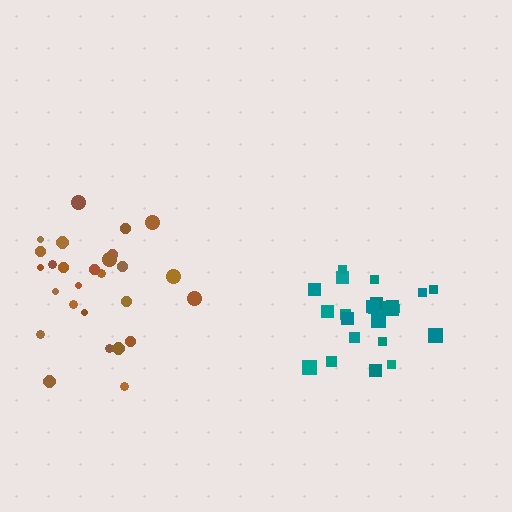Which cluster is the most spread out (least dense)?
Brown.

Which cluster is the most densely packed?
Teal.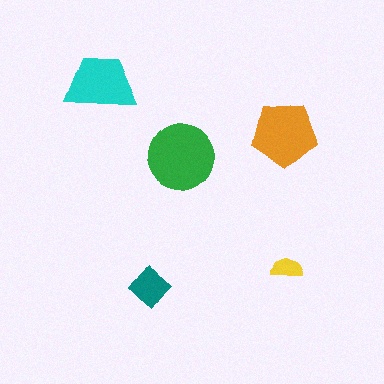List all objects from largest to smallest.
The green circle, the orange pentagon, the cyan trapezoid, the teal diamond, the yellow semicircle.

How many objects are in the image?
There are 5 objects in the image.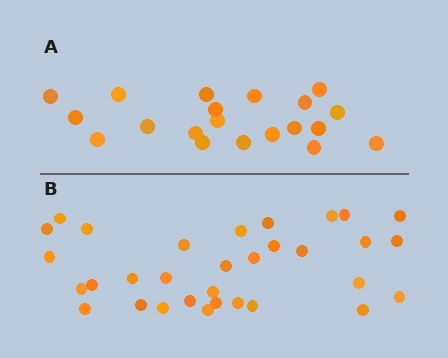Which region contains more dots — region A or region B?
Region B (the bottom region) has more dots.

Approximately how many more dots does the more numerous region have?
Region B has roughly 12 or so more dots than region A.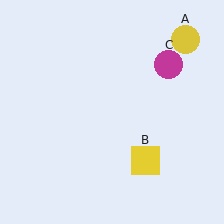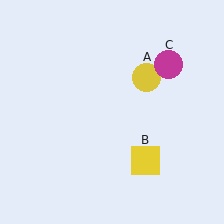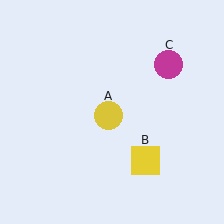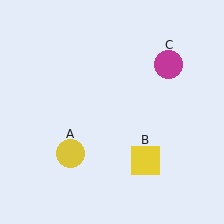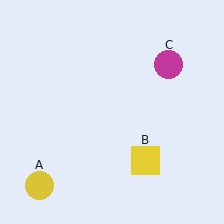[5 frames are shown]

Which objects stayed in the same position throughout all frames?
Yellow square (object B) and magenta circle (object C) remained stationary.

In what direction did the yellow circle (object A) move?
The yellow circle (object A) moved down and to the left.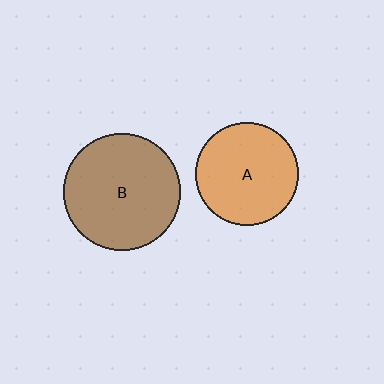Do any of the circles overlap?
No, none of the circles overlap.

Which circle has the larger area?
Circle B (brown).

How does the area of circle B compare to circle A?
Approximately 1.3 times.